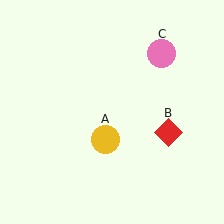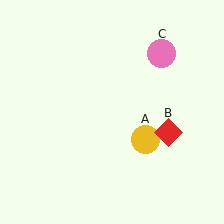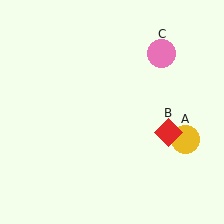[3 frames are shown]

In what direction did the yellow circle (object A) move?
The yellow circle (object A) moved right.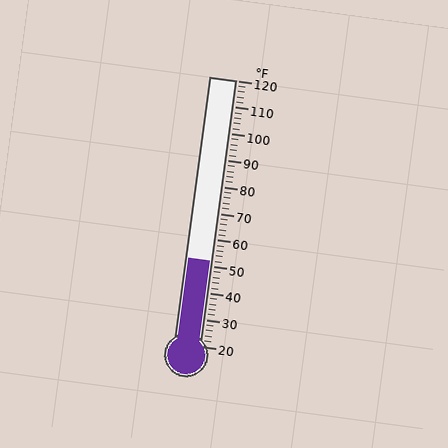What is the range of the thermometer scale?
The thermometer scale ranges from 20°F to 120°F.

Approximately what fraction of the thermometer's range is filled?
The thermometer is filled to approximately 30% of its range.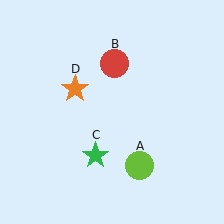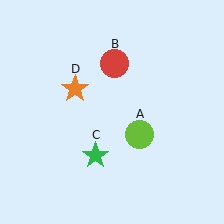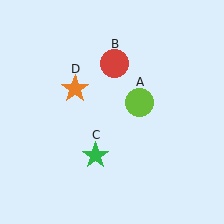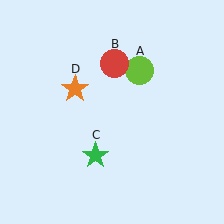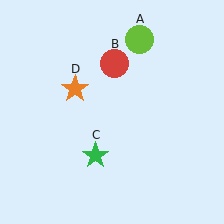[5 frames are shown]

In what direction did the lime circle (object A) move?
The lime circle (object A) moved up.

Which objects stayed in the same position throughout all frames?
Red circle (object B) and green star (object C) and orange star (object D) remained stationary.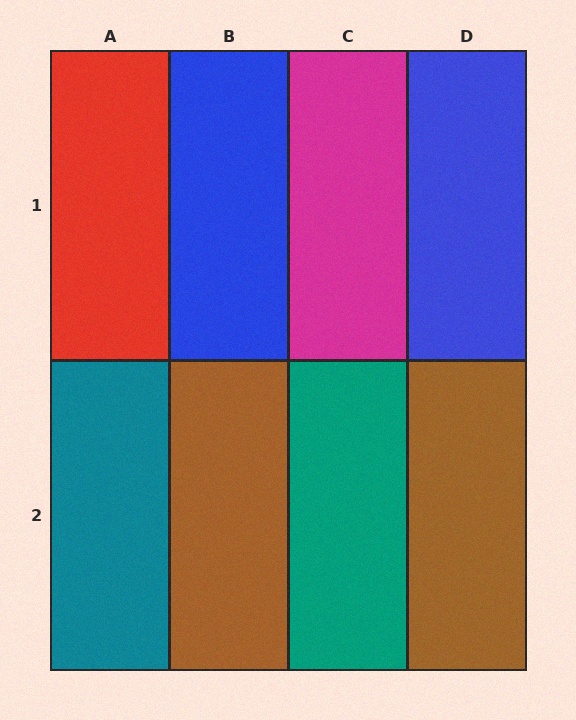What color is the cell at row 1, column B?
Blue.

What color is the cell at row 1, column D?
Blue.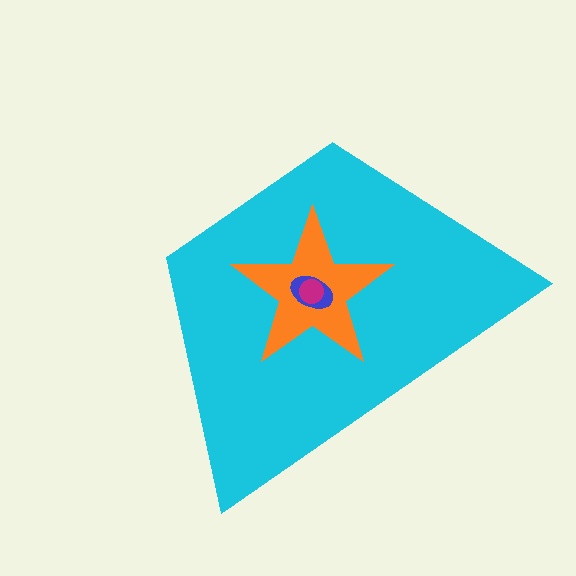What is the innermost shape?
The magenta circle.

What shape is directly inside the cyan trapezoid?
The orange star.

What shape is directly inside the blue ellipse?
The magenta circle.